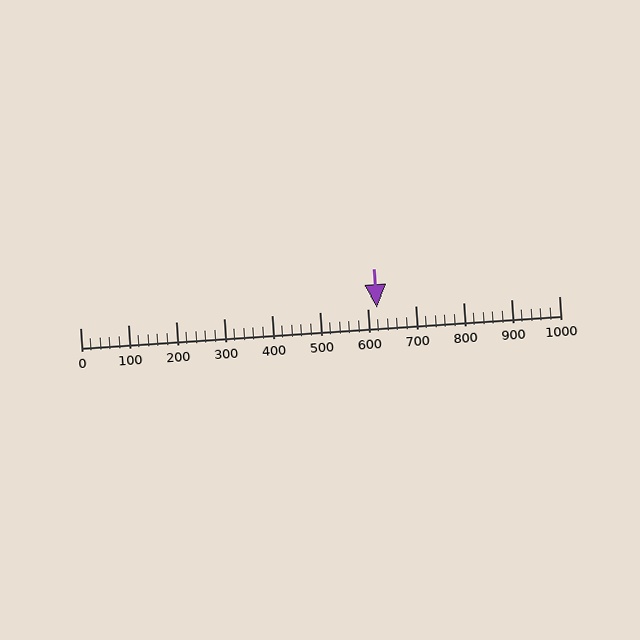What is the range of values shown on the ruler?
The ruler shows values from 0 to 1000.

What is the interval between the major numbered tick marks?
The major tick marks are spaced 100 units apart.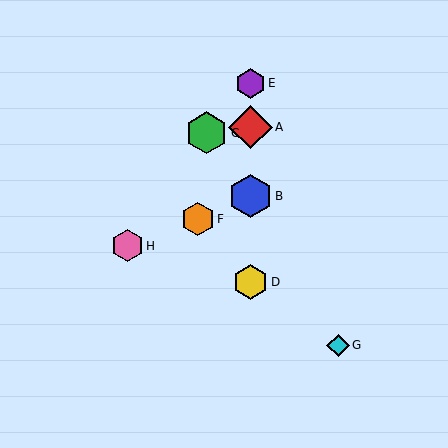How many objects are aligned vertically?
4 objects (A, B, D, E) are aligned vertically.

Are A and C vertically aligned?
No, A is at x≈251 and C is at x≈207.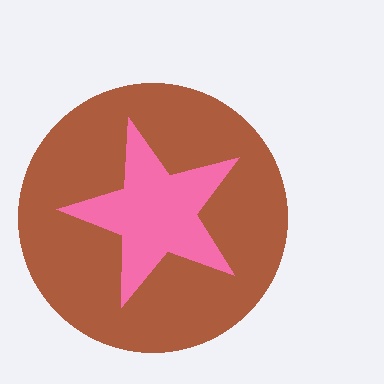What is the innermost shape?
The pink star.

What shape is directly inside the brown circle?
The pink star.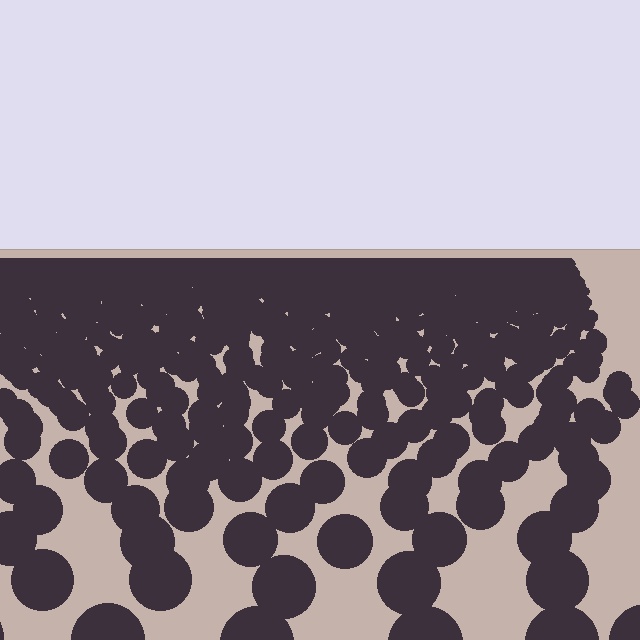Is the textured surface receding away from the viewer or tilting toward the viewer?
The surface is receding away from the viewer. Texture elements get smaller and denser toward the top.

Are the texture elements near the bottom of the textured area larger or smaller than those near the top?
Larger. Near the bottom, elements are closer to the viewer and appear at a bigger on-screen size.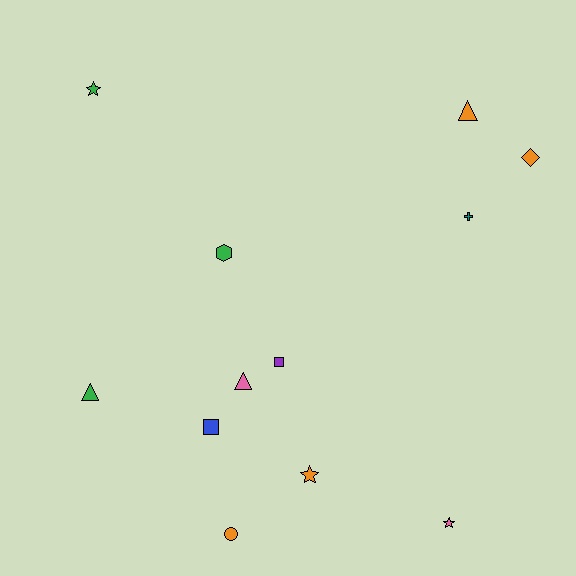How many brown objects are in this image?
There are no brown objects.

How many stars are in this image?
There are 3 stars.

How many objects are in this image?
There are 12 objects.